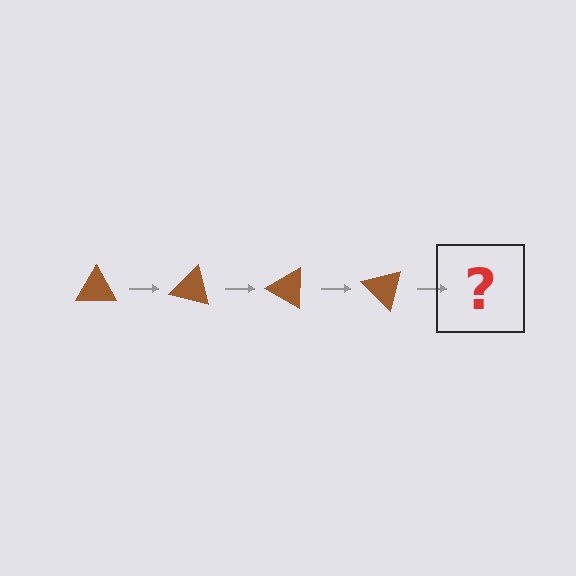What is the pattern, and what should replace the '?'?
The pattern is that the triangle rotates 15 degrees each step. The '?' should be a brown triangle rotated 60 degrees.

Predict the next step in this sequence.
The next step is a brown triangle rotated 60 degrees.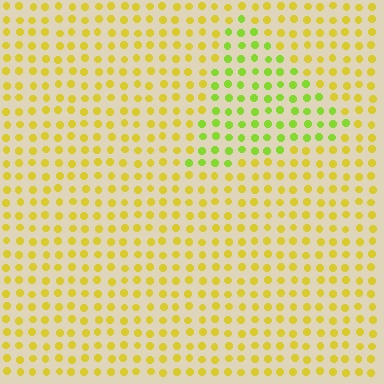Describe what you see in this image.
The image is filled with small yellow elements in a uniform arrangement. A triangle-shaped region is visible where the elements are tinted to a slightly different hue, forming a subtle color boundary.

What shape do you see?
I see a triangle.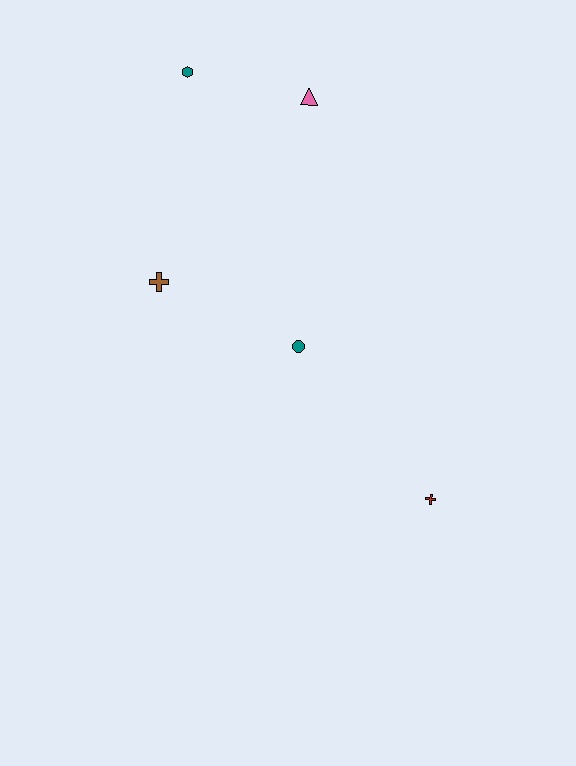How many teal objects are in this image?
There are 2 teal objects.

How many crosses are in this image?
There are 2 crosses.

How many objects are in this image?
There are 5 objects.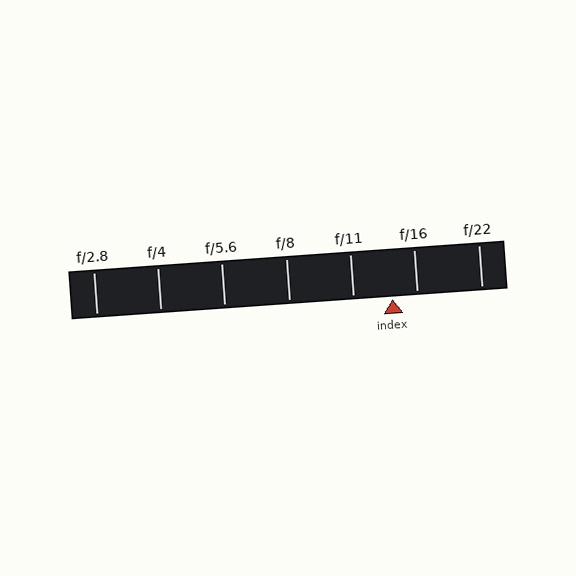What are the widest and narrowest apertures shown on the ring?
The widest aperture shown is f/2.8 and the narrowest is f/22.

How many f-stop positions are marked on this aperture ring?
There are 7 f-stop positions marked.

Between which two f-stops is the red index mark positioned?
The index mark is between f/11 and f/16.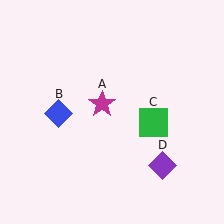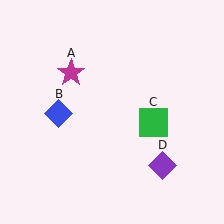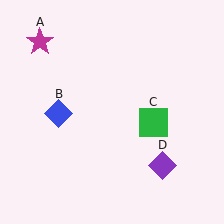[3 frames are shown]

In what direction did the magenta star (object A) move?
The magenta star (object A) moved up and to the left.